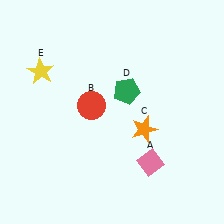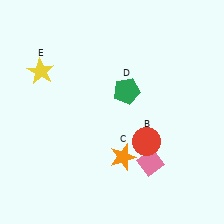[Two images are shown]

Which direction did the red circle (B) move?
The red circle (B) moved right.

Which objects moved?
The objects that moved are: the red circle (B), the orange star (C).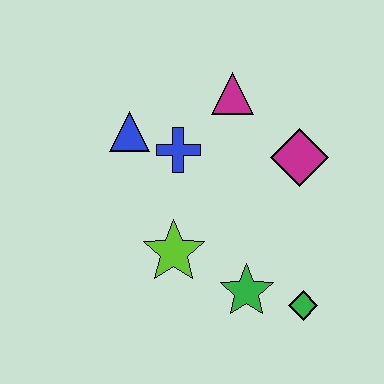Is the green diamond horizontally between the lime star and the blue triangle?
No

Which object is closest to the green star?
The green diamond is closest to the green star.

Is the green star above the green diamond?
Yes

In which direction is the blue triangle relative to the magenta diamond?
The blue triangle is to the left of the magenta diamond.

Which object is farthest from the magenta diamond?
The blue triangle is farthest from the magenta diamond.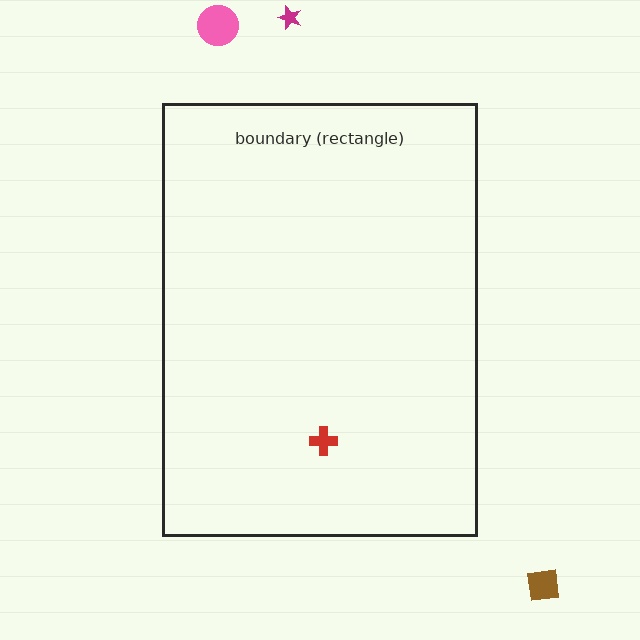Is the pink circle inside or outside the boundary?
Outside.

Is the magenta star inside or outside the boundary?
Outside.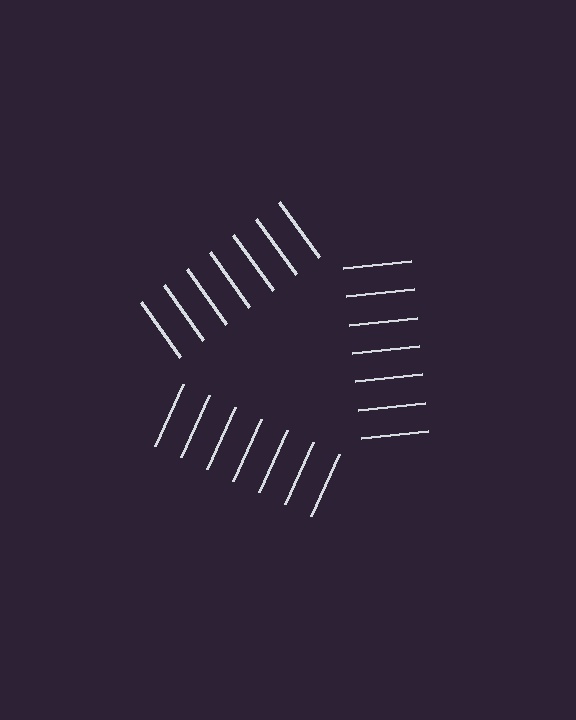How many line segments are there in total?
21 — 7 along each of the 3 edges.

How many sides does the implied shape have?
3 sides — the line-ends trace a triangle.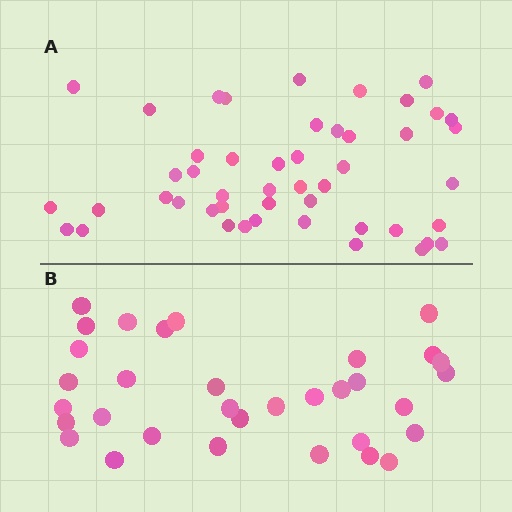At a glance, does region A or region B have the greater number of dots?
Region A (the top region) has more dots.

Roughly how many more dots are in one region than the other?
Region A has approximately 15 more dots than region B.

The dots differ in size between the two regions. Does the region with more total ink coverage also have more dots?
No. Region B has more total ink coverage because its dots are larger, but region A actually contains more individual dots. Total area can be misleading — the number of items is what matters here.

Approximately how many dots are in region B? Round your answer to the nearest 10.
About 30 dots. (The exact count is 33, which rounds to 30.)